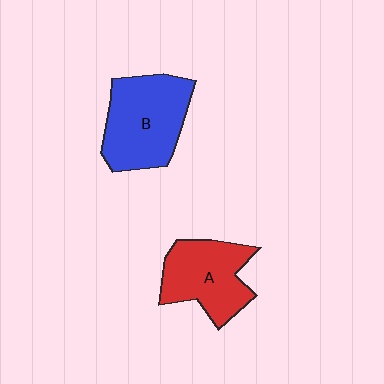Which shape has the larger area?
Shape B (blue).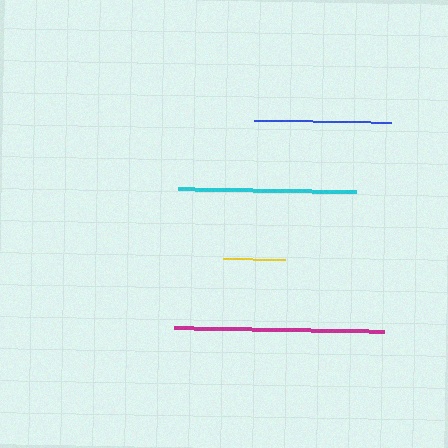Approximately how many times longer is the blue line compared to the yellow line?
The blue line is approximately 2.2 times the length of the yellow line.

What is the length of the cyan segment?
The cyan segment is approximately 178 pixels long.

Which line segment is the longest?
The magenta line is the longest at approximately 210 pixels.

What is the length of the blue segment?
The blue segment is approximately 137 pixels long.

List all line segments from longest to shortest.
From longest to shortest: magenta, cyan, blue, yellow.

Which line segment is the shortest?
The yellow line is the shortest at approximately 62 pixels.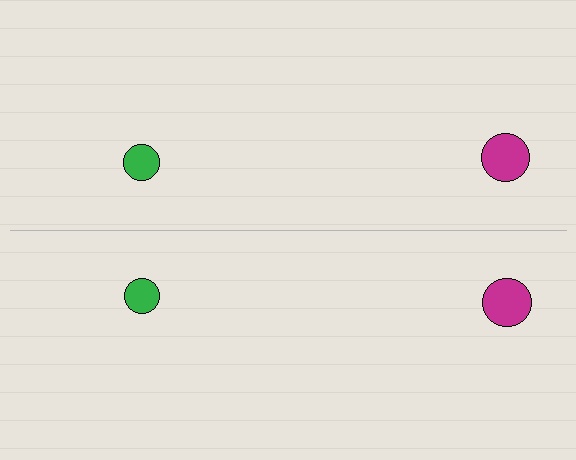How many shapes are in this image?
There are 4 shapes in this image.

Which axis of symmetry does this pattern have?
The pattern has a horizontal axis of symmetry running through the center of the image.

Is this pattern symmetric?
Yes, this pattern has bilateral (reflection) symmetry.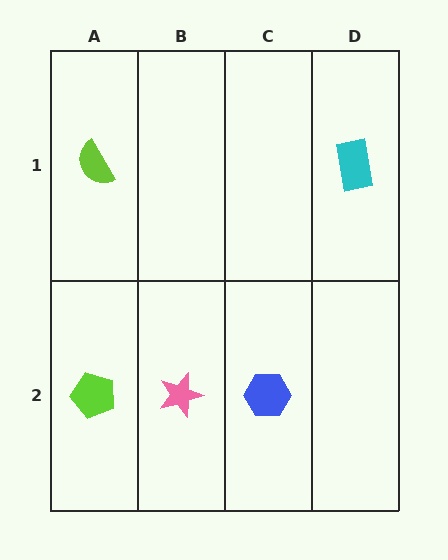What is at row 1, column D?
A cyan rectangle.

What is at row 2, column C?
A blue hexagon.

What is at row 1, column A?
A lime semicircle.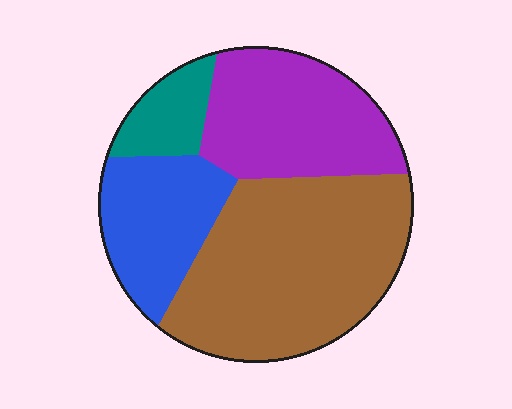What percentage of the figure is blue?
Blue covers around 20% of the figure.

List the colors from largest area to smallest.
From largest to smallest: brown, purple, blue, teal.